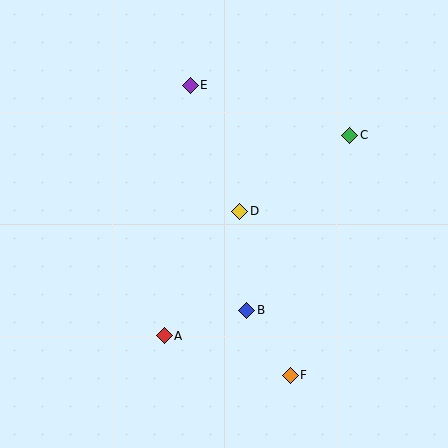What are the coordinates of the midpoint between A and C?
The midpoint between A and C is at (257, 235).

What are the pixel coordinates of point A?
Point A is at (164, 336).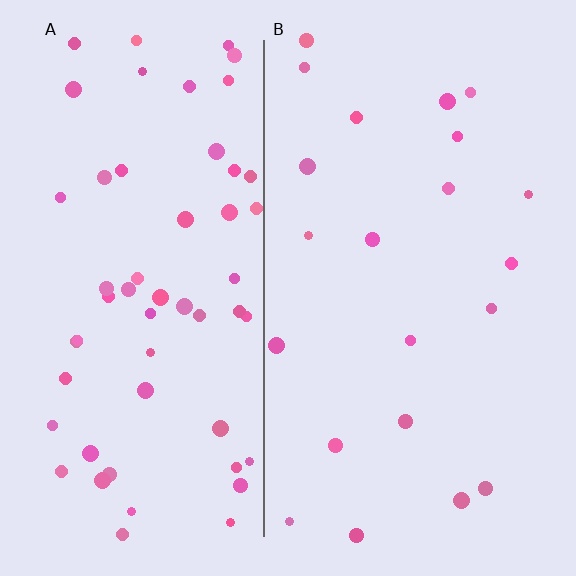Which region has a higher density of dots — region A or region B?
A (the left).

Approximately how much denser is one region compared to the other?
Approximately 2.6× — region A over region B.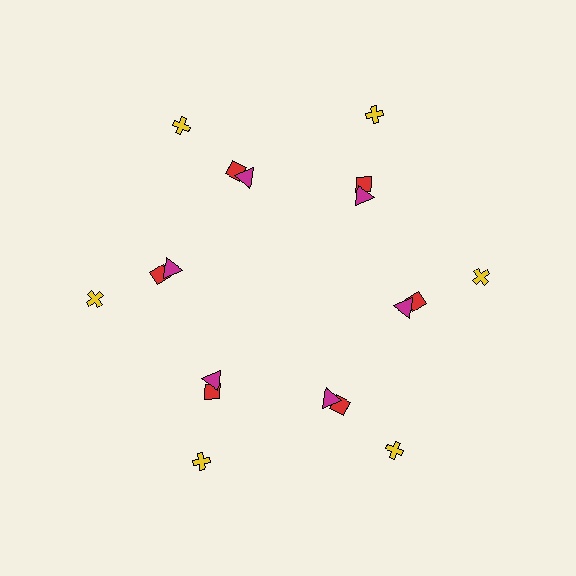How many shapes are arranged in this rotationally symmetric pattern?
There are 18 shapes, arranged in 6 groups of 3.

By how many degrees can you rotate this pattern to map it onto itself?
The pattern maps onto itself every 60 degrees of rotation.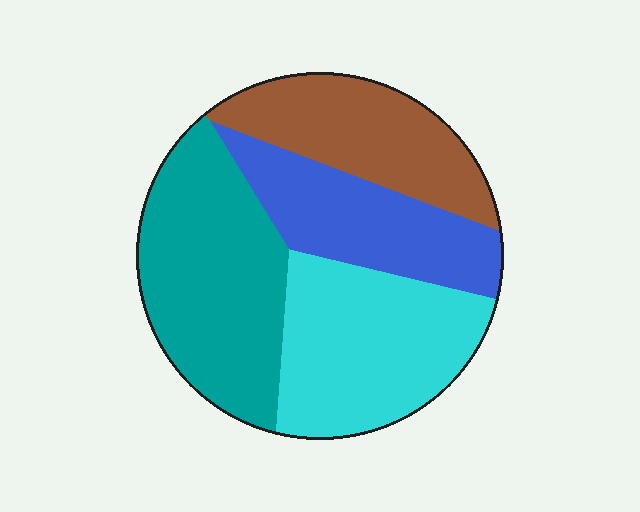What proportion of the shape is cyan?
Cyan takes up about one quarter (1/4) of the shape.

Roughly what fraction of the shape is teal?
Teal covers about 30% of the shape.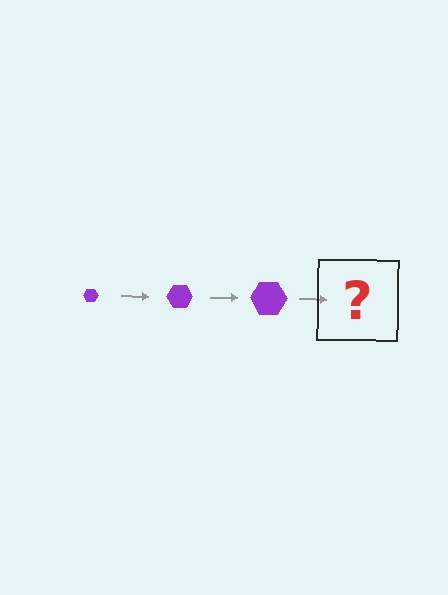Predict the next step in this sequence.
The next step is a purple hexagon, larger than the previous one.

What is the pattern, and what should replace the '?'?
The pattern is that the hexagon gets progressively larger each step. The '?' should be a purple hexagon, larger than the previous one.